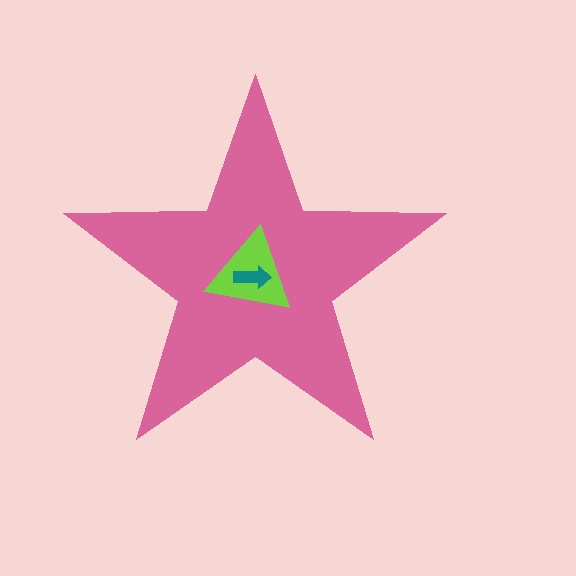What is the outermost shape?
The pink star.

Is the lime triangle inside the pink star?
Yes.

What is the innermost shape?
The teal arrow.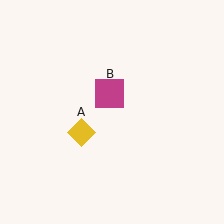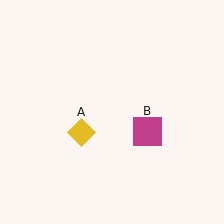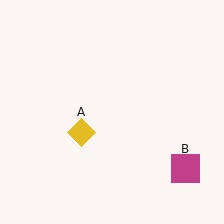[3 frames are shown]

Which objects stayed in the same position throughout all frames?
Yellow diamond (object A) remained stationary.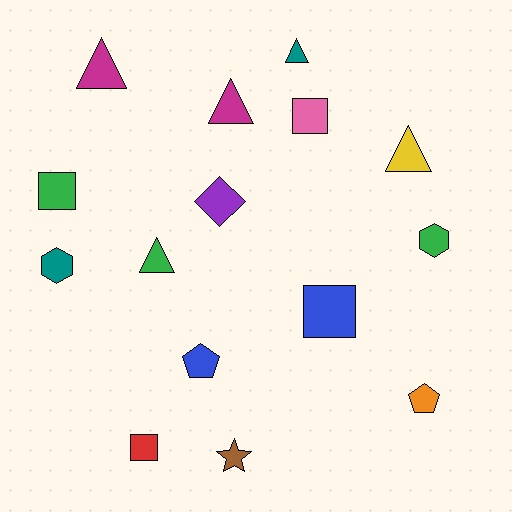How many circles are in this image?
There are no circles.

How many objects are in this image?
There are 15 objects.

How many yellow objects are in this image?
There is 1 yellow object.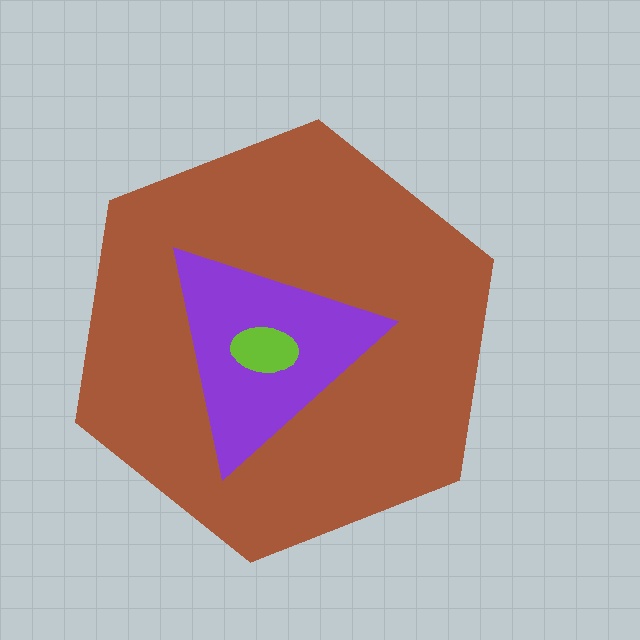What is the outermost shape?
The brown hexagon.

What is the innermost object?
The lime ellipse.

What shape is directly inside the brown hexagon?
The purple triangle.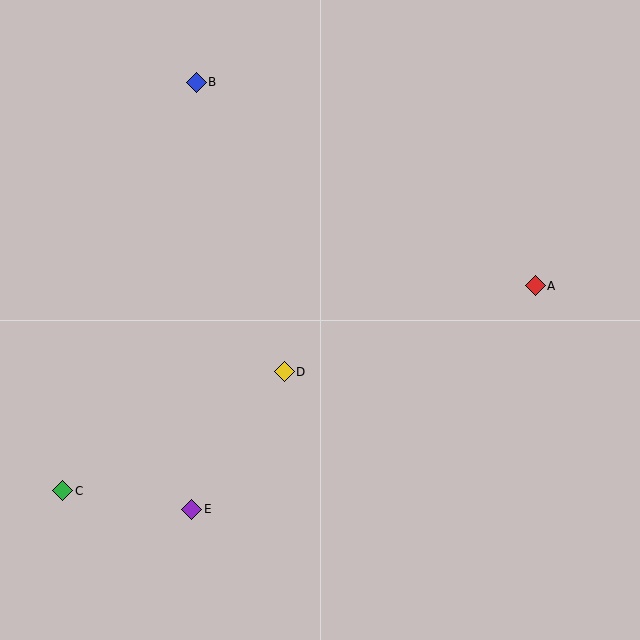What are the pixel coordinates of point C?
Point C is at (63, 491).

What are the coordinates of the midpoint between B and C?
The midpoint between B and C is at (130, 287).